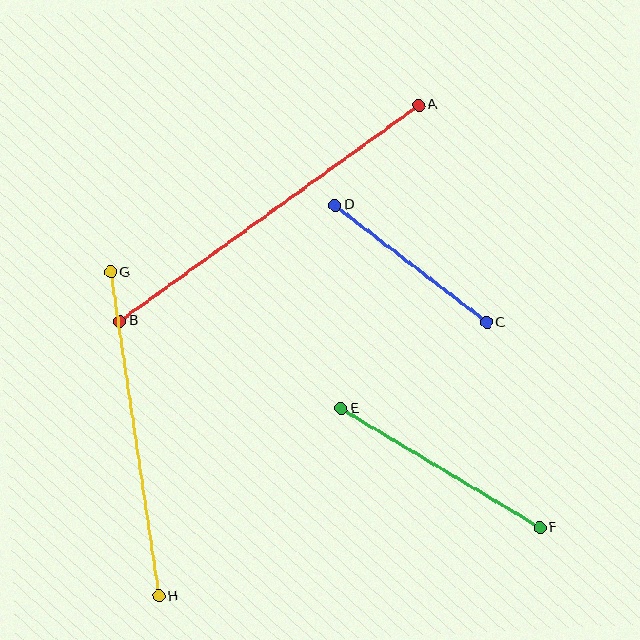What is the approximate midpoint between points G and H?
The midpoint is at approximately (135, 434) pixels.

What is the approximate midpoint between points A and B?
The midpoint is at approximately (269, 213) pixels.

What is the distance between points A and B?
The distance is approximately 369 pixels.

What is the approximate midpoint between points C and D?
The midpoint is at approximately (411, 264) pixels.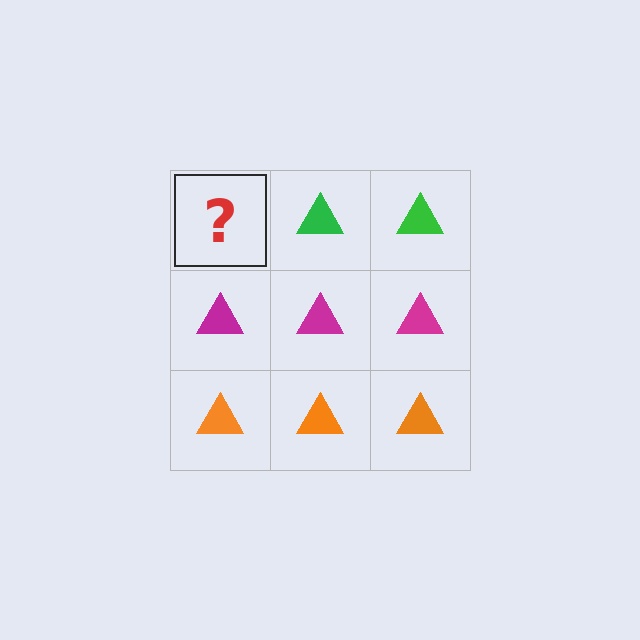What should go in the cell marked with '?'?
The missing cell should contain a green triangle.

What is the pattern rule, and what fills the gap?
The rule is that each row has a consistent color. The gap should be filled with a green triangle.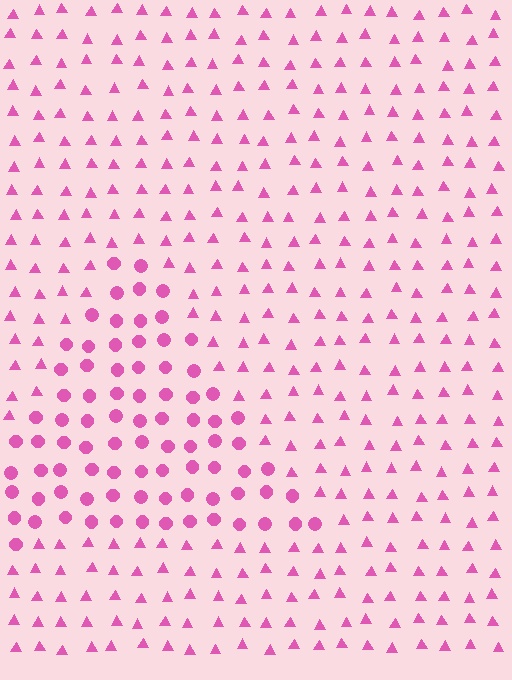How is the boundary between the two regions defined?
The boundary is defined by a change in element shape: circles inside vs. triangles outside. All elements share the same color and spacing.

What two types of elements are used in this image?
The image uses circles inside the triangle region and triangles outside it.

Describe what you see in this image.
The image is filled with small pink elements arranged in a uniform grid. A triangle-shaped region contains circles, while the surrounding area contains triangles. The boundary is defined purely by the change in element shape.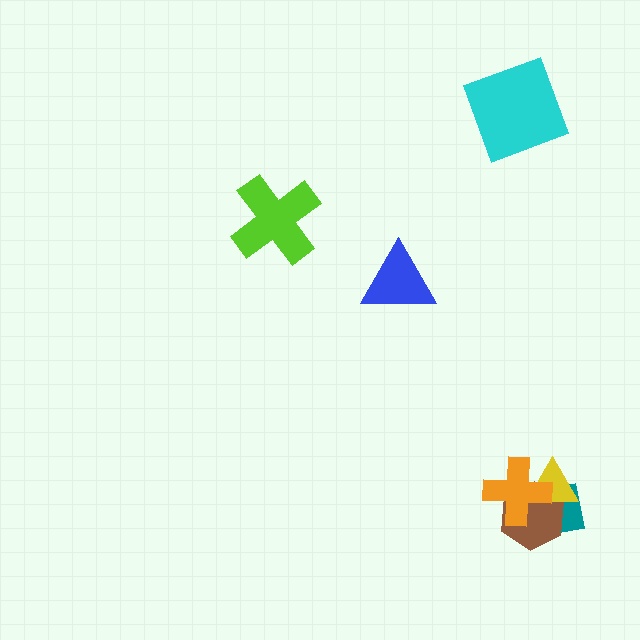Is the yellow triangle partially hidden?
Yes, it is partially covered by another shape.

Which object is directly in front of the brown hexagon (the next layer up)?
The yellow triangle is directly in front of the brown hexagon.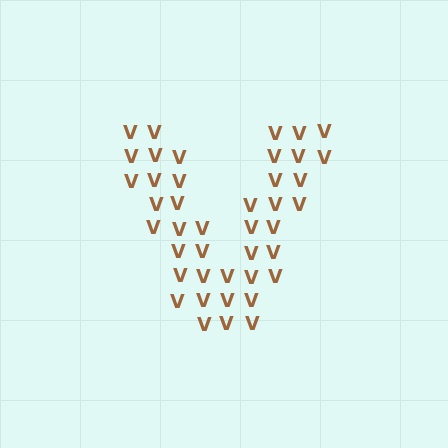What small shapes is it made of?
It is made of small letter V's.